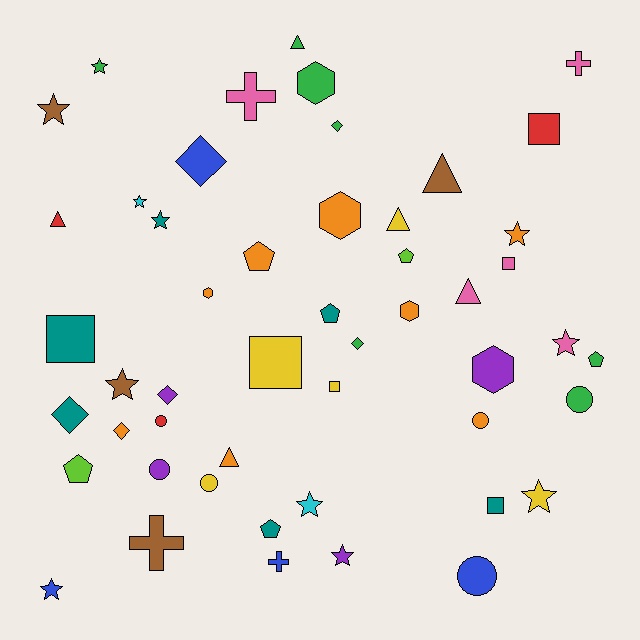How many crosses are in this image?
There are 4 crosses.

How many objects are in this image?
There are 50 objects.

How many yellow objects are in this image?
There are 5 yellow objects.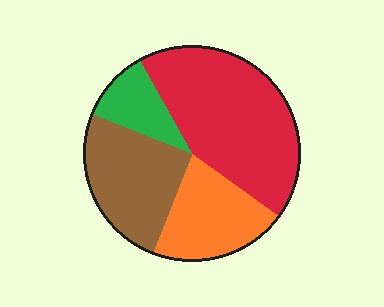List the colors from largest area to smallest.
From largest to smallest: red, brown, orange, green.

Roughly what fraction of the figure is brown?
Brown takes up about one quarter (1/4) of the figure.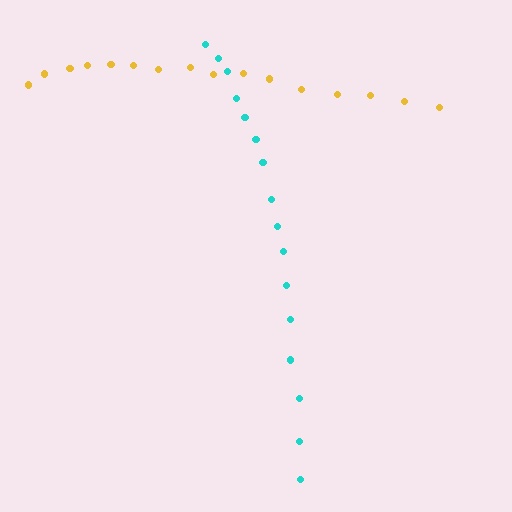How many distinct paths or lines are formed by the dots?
There are 2 distinct paths.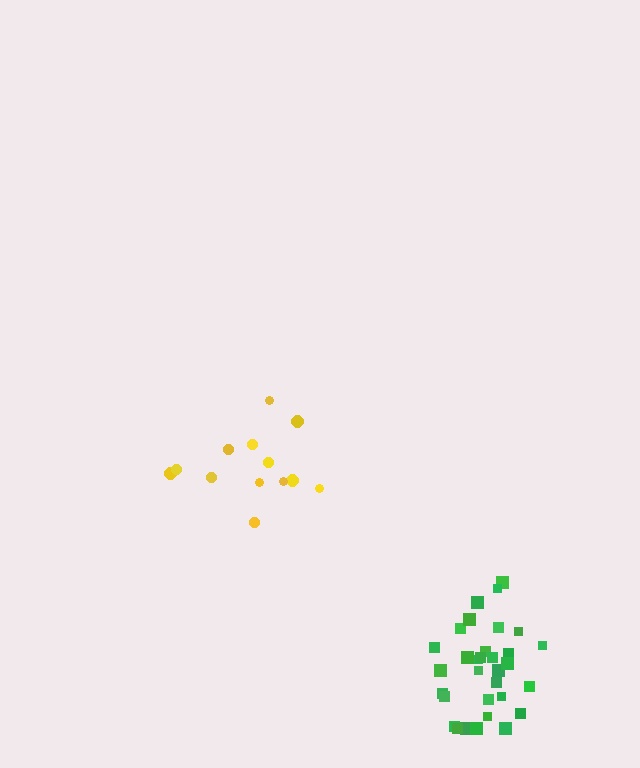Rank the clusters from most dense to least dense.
green, yellow.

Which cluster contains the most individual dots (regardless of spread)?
Green (32).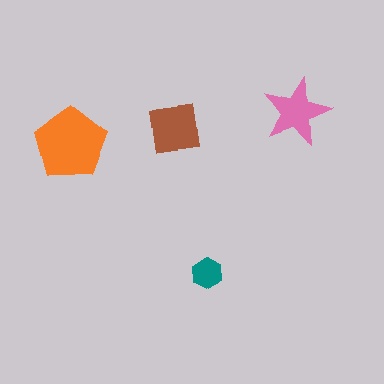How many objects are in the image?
There are 4 objects in the image.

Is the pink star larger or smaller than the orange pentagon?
Smaller.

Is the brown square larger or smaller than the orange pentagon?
Smaller.